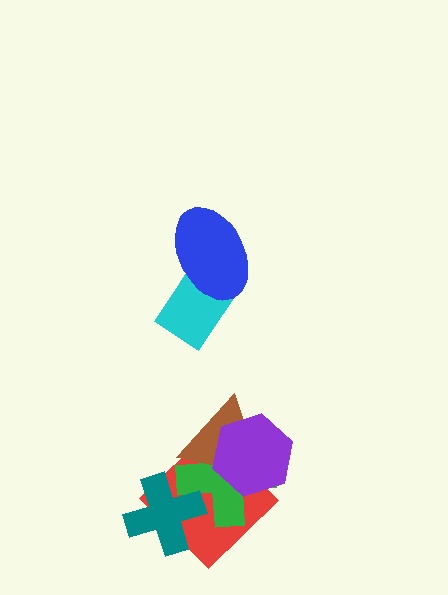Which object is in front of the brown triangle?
The purple hexagon is in front of the brown triangle.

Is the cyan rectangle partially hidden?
Yes, it is partially covered by another shape.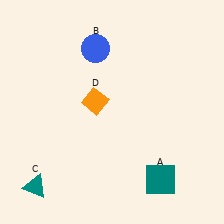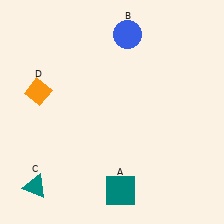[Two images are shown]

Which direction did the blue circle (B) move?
The blue circle (B) moved right.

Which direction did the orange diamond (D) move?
The orange diamond (D) moved left.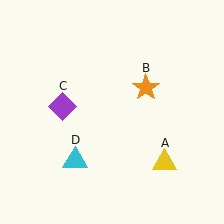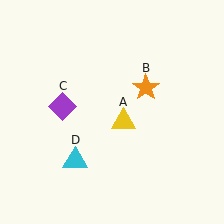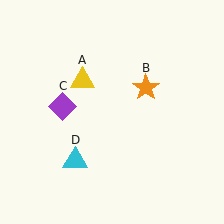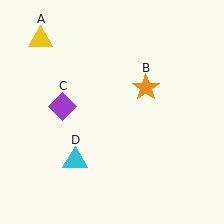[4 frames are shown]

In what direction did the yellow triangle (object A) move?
The yellow triangle (object A) moved up and to the left.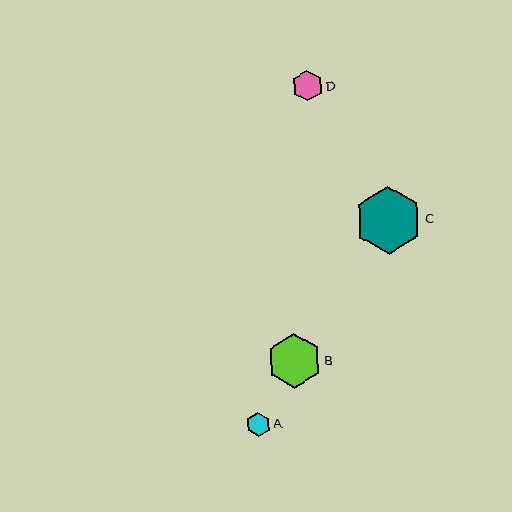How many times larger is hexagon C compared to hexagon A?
Hexagon C is approximately 2.8 times the size of hexagon A.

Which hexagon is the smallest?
Hexagon A is the smallest with a size of approximately 24 pixels.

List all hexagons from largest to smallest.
From largest to smallest: C, B, D, A.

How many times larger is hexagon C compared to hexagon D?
Hexagon C is approximately 2.2 times the size of hexagon D.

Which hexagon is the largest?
Hexagon C is the largest with a size of approximately 68 pixels.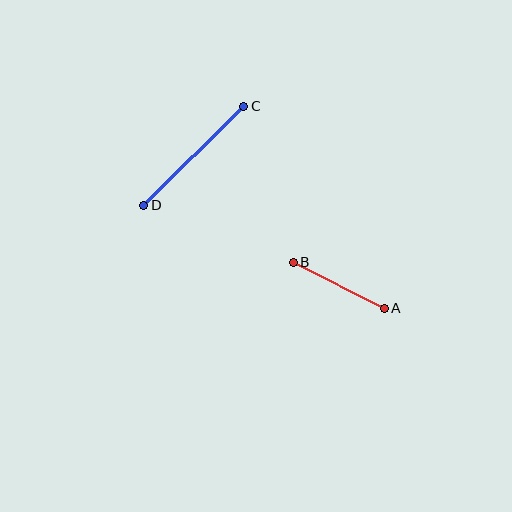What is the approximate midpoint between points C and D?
The midpoint is at approximately (194, 156) pixels.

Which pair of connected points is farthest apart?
Points C and D are farthest apart.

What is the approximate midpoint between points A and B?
The midpoint is at approximately (339, 285) pixels.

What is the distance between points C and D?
The distance is approximately 141 pixels.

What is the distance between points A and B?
The distance is approximately 102 pixels.